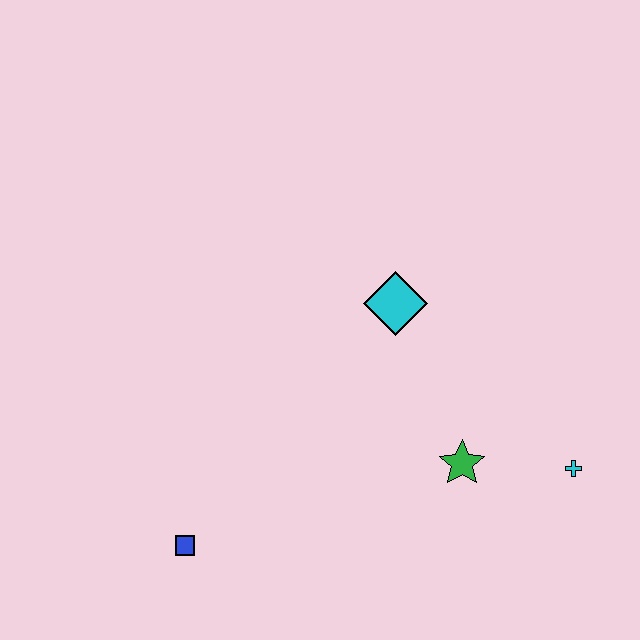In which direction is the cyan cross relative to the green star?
The cyan cross is to the right of the green star.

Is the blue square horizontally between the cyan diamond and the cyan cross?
No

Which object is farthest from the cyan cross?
The blue square is farthest from the cyan cross.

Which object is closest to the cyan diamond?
The green star is closest to the cyan diamond.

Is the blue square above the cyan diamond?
No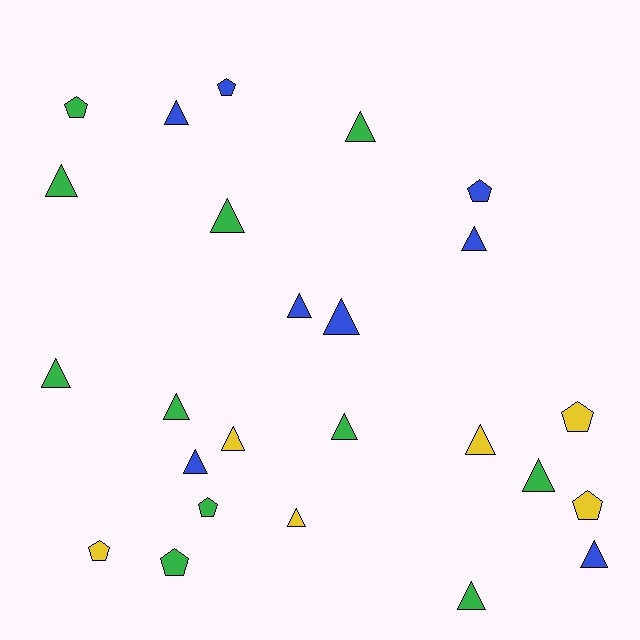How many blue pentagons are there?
There are 2 blue pentagons.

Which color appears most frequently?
Green, with 11 objects.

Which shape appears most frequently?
Triangle, with 17 objects.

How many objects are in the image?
There are 25 objects.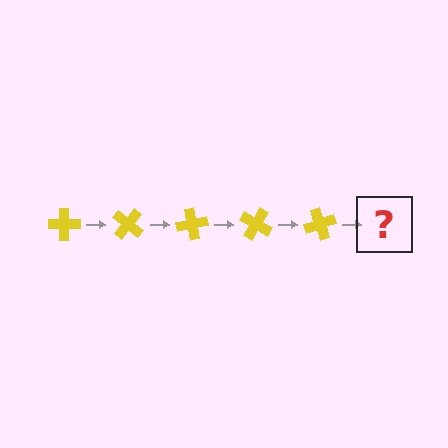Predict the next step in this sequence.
The next step is a yellow cross rotated 200 degrees.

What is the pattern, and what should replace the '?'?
The pattern is that the cross rotates 40 degrees each step. The '?' should be a yellow cross rotated 200 degrees.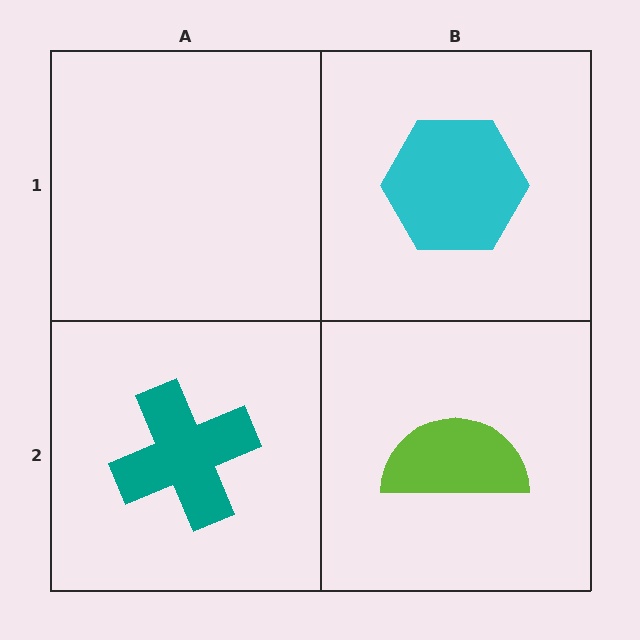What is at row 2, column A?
A teal cross.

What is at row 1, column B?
A cyan hexagon.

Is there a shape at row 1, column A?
No, that cell is empty.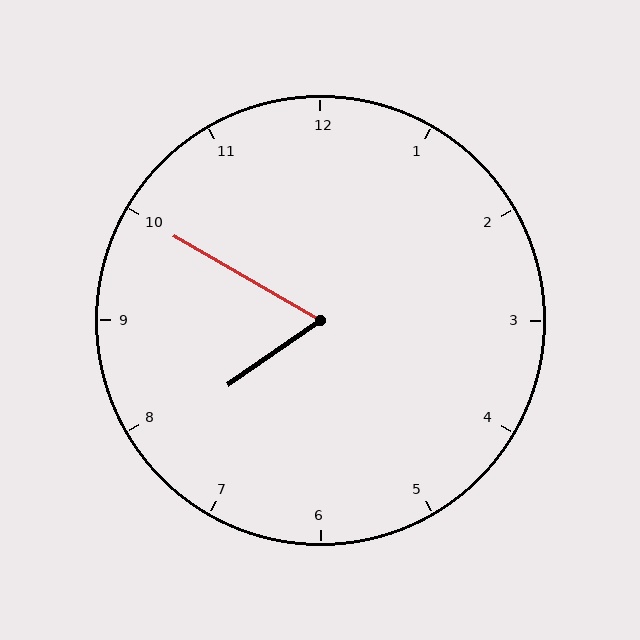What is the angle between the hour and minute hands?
Approximately 65 degrees.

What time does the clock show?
7:50.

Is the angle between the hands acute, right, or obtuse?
It is acute.